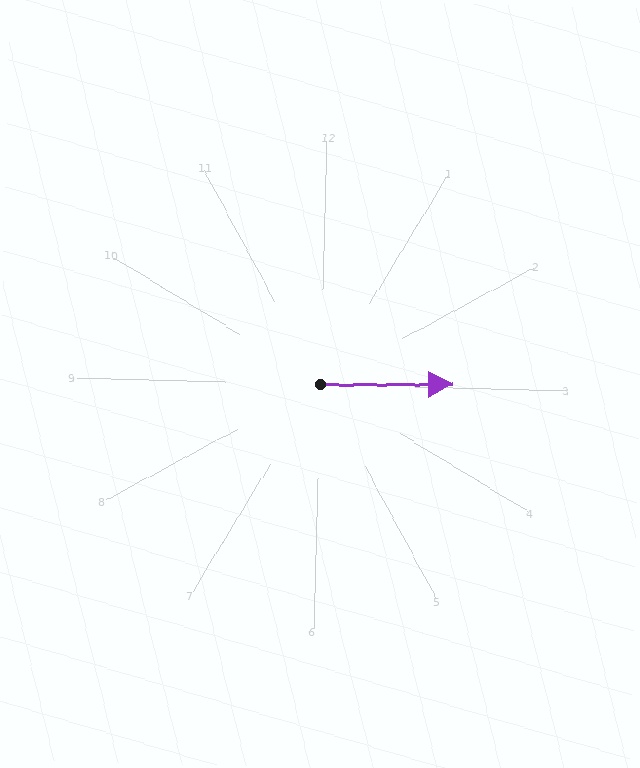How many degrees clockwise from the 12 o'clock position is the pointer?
Approximately 89 degrees.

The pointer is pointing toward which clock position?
Roughly 3 o'clock.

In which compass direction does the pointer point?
East.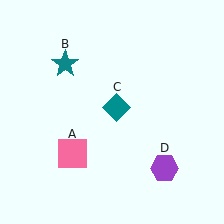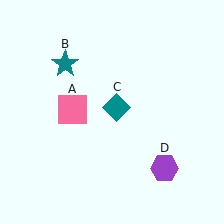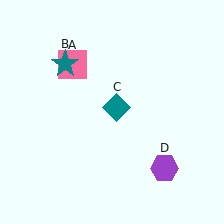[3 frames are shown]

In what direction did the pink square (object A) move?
The pink square (object A) moved up.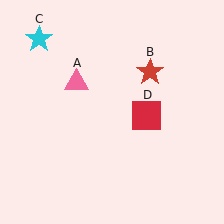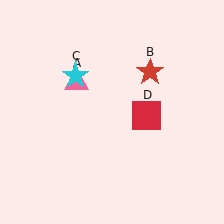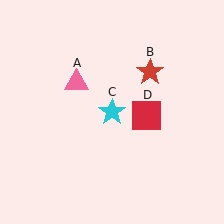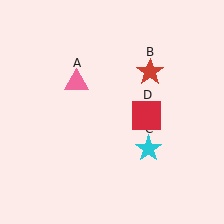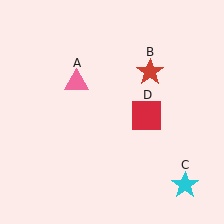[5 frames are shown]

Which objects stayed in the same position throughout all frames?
Pink triangle (object A) and red star (object B) and red square (object D) remained stationary.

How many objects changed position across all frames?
1 object changed position: cyan star (object C).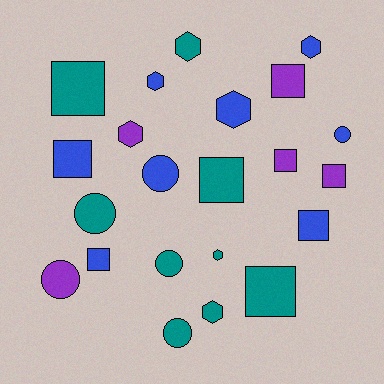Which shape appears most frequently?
Square, with 9 objects.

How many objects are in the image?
There are 22 objects.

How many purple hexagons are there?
There is 1 purple hexagon.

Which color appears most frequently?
Teal, with 9 objects.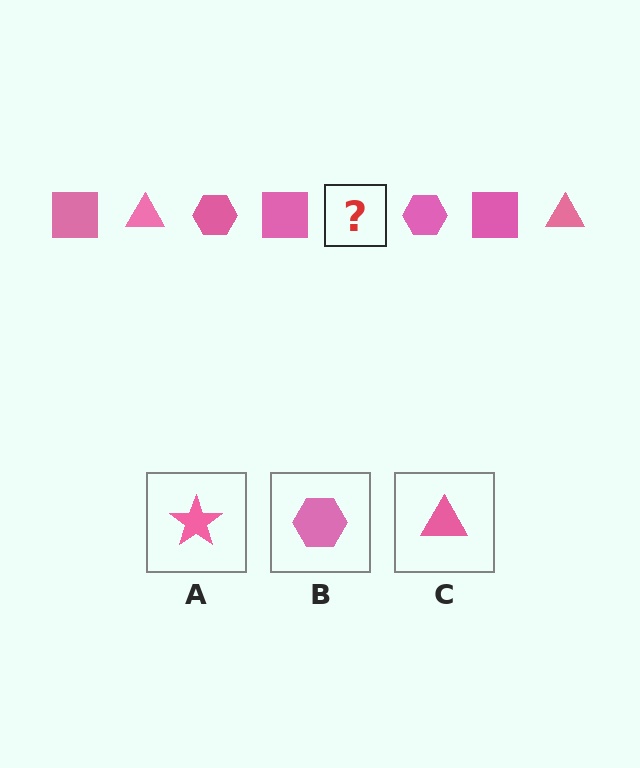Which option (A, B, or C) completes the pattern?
C.